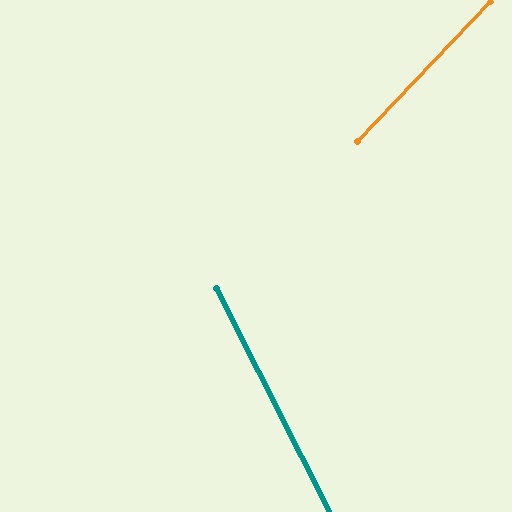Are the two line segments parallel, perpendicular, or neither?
Neither parallel nor perpendicular — they differ by about 70°.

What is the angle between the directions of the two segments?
Approximately 70 degrees.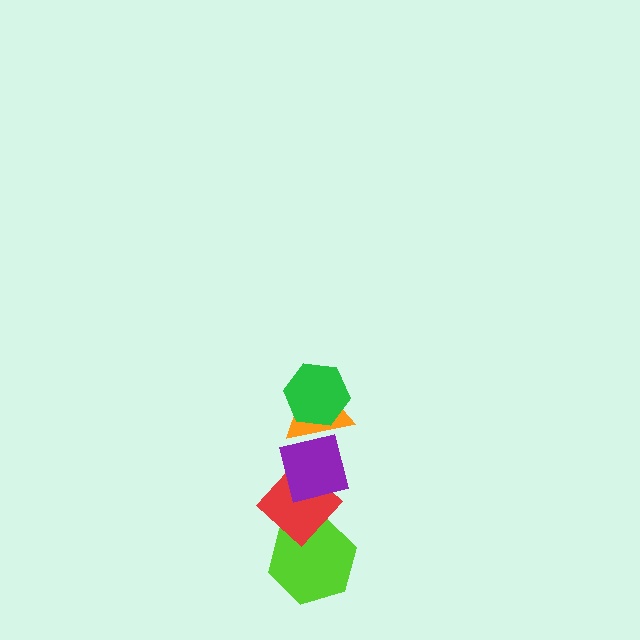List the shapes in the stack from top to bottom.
From top to bottom: the green hexagon, the orange triangle, the purple square, the red diamond, the lime hexagon.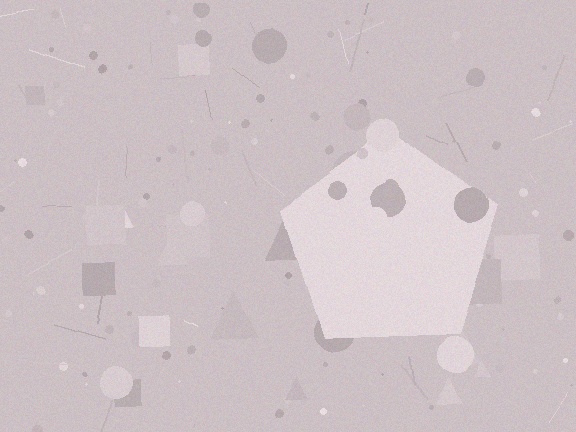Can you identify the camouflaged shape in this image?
The camouflaged shape is a pentagon.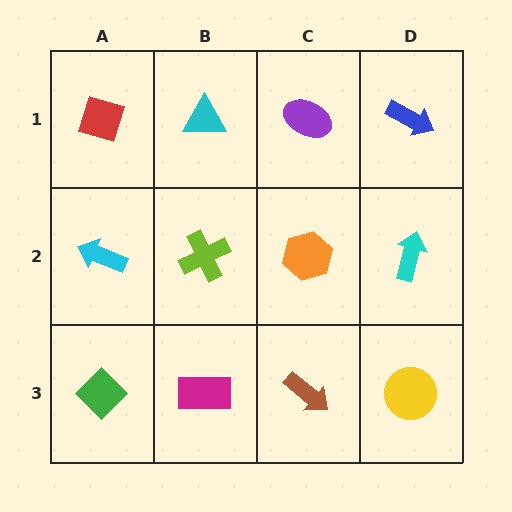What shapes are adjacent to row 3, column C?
An orange hexagon (row 2, column C), a magenta rectangle (row 3, column B), a yellow circle (row 3, column D).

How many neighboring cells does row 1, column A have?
2.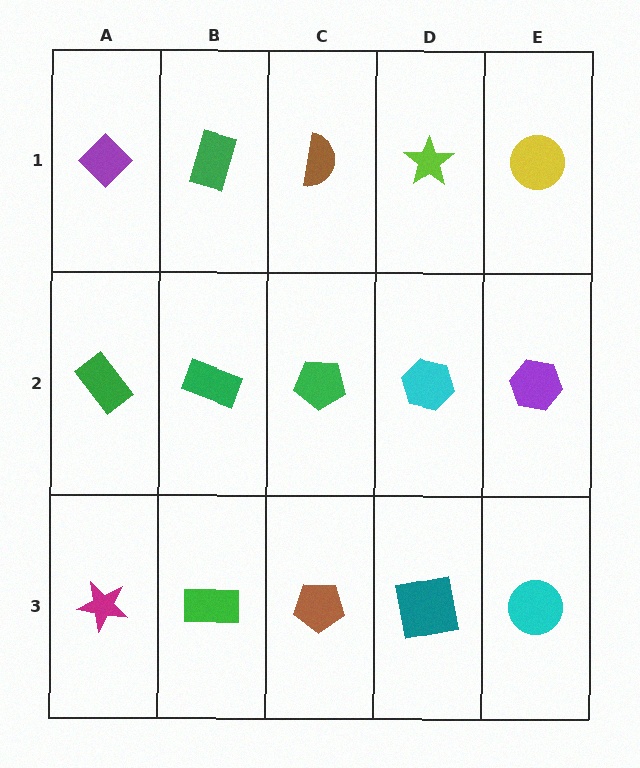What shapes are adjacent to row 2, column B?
A green rectangle (row 1, column B), a green rectangle (row 3, column B), a green rectangle (row 2, column A), a green pentagon (row 2, column C).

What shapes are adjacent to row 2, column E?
A yellow circle (row 1, column E), a cyan circle (row 3, column E), a cyan hexagon (row 2, column D).